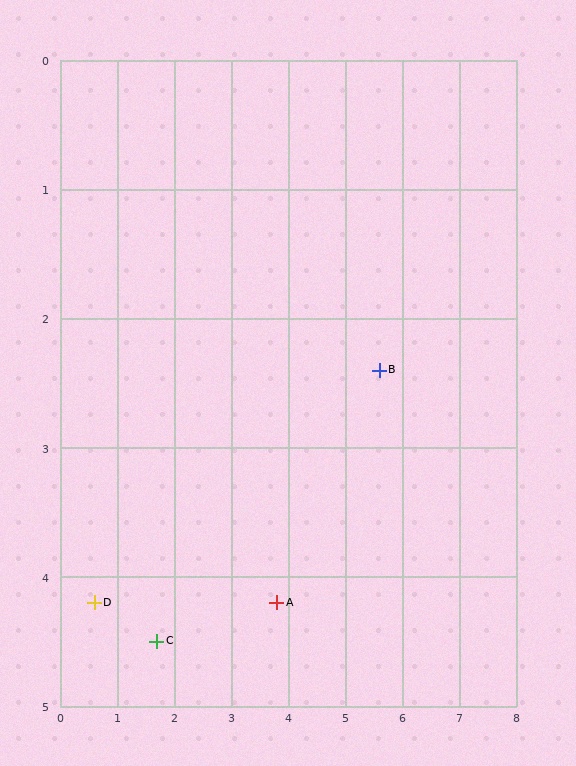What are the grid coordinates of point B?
Point B is at approximately (5.6, 2.4).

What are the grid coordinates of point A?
Point A is at approximately (3.8, 4.2).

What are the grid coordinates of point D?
Point D is at approximately (0.6, 4.2).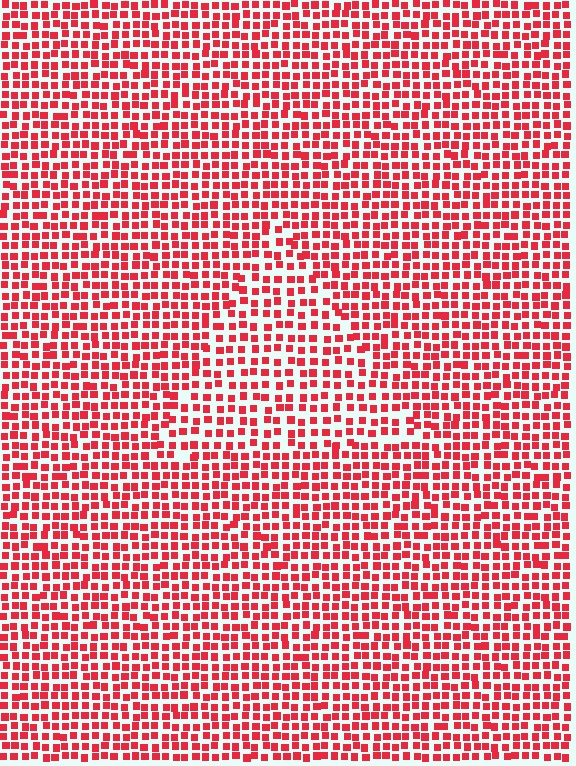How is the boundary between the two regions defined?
The boundary is defined by a change in element density (approximately 1.4x ratio). All elements are the same color, size, and shape.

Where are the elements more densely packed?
The elements are more densely packed outside the triangle boundary.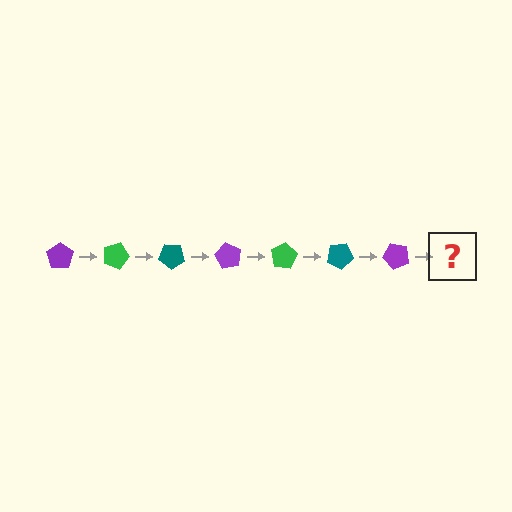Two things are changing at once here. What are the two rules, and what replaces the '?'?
The two rules are that it rotates 20 degrees each step and the color cycles through purple, green, and teal. The '?' should be a green pentagon, rotated 140 degrees from the start.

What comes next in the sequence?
The next element should be a green pentagon, rotated 140 degrees from the start.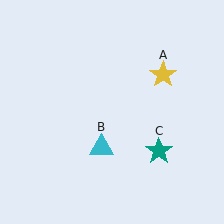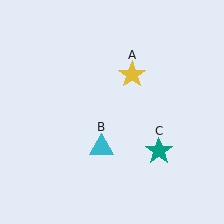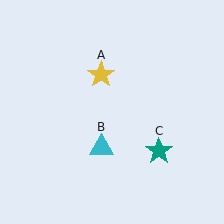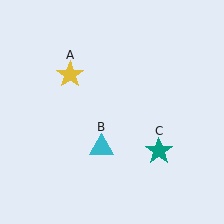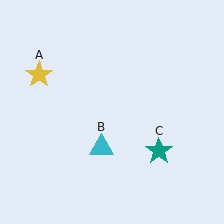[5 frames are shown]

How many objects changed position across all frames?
1 object changed position: yellow star (object A).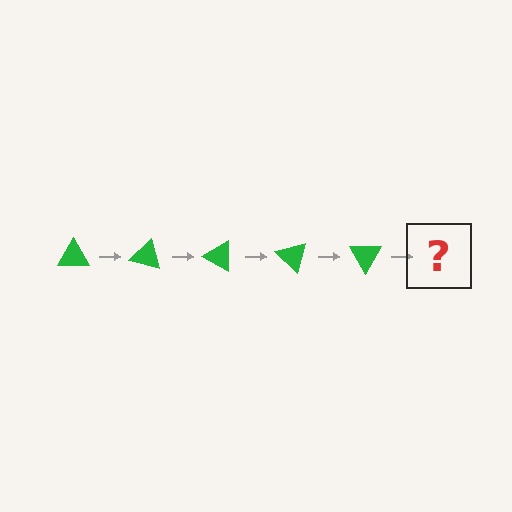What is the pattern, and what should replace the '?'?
The pattern is that the triangle rotates 15 degrees each step. The '?' should be a green triangle rotated 75 degrees.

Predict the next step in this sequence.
The next step is a green triangle rotated 75 degrees.